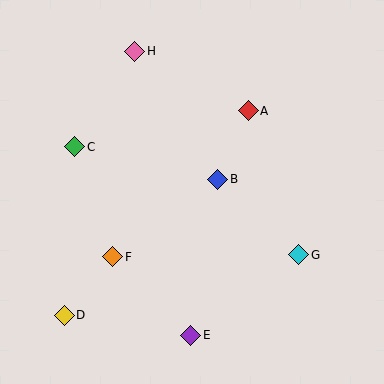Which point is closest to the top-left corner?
Point H is closest to the top-left corner.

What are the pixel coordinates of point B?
Point B is at (218, 179).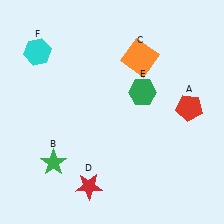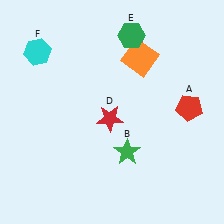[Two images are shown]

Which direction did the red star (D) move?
The red star (D) moved up.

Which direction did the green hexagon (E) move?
The green hexagon (E) moved up.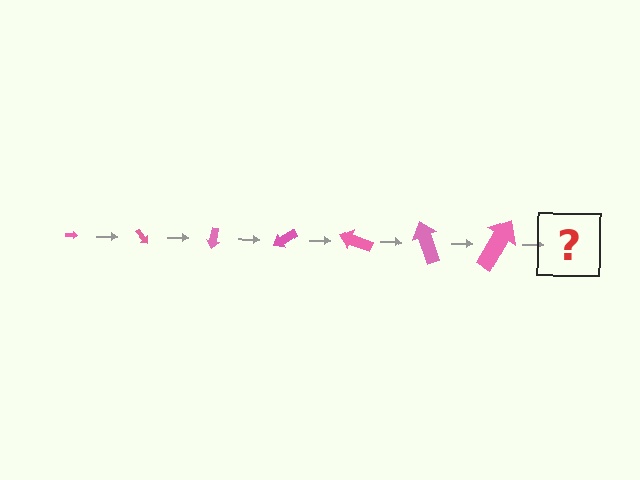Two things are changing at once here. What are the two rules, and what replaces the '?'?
The two rules are that the arrow grows larger each step and it rotates 50 degrees each step. The '?' should be an arrow, larger than the previous one and rotated 350 degrees from the start.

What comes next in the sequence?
The next element should be an arrow, larger than the previous one and rotated 350 degrees from the start.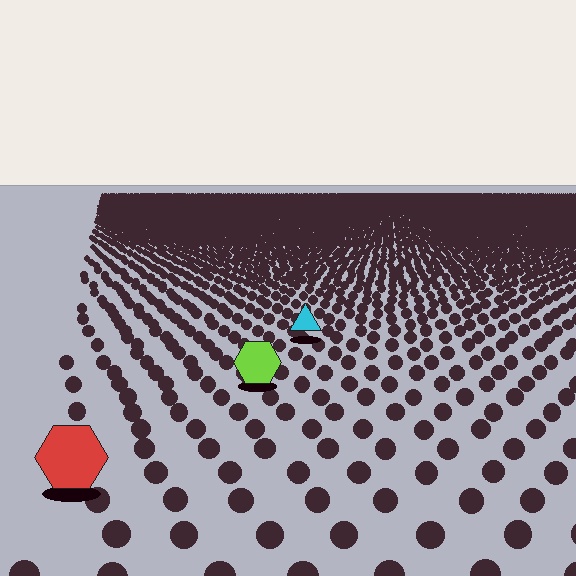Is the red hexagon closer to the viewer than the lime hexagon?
Yes. The red hexagon is closer — you can tell from the texture gradient: the ground texture is coarser near it.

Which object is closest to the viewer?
The red hexagon is closest. The texture marks near it are larger and more spread out.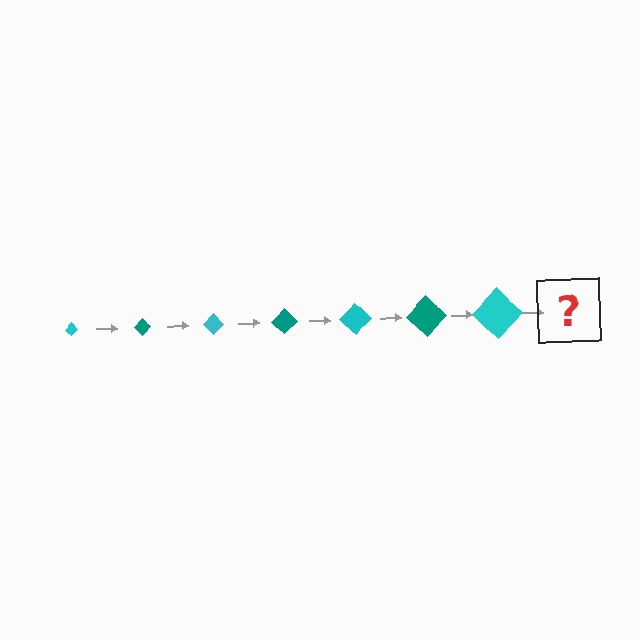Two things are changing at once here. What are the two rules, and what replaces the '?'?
The two rules are that the diamond grows larger each step and the color cycles through cyan and teal. The '?' should be a teal diamond, larger than the previous one.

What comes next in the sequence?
The next element should be a teal diamond, larger than the previous one.